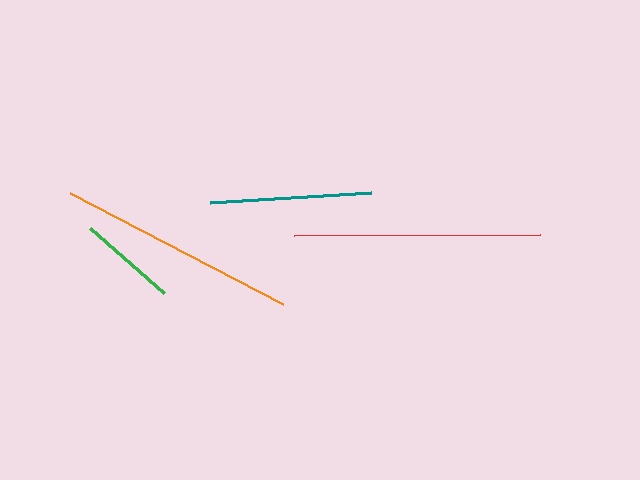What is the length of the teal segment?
The teal segment is approximately 161 pixels long.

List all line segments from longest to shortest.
From longest to shortest: red, orange, teal, green.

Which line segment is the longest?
The red line is the longest at approximately 246 pixels.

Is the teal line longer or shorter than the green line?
The teal line is longer than the green line.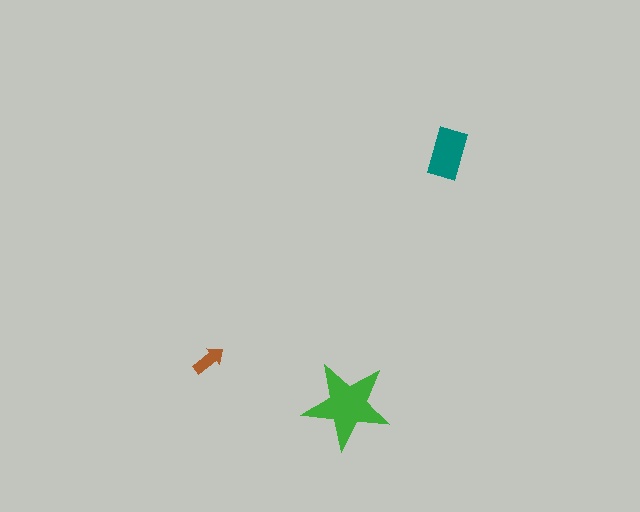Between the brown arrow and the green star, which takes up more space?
The green star.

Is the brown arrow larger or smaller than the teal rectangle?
Smaller.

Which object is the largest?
The green star.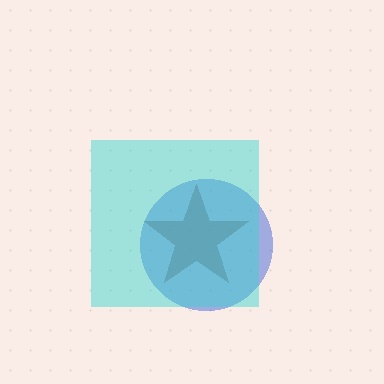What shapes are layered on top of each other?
The layered shapes are: a brown star, a blue circle, a cyan square.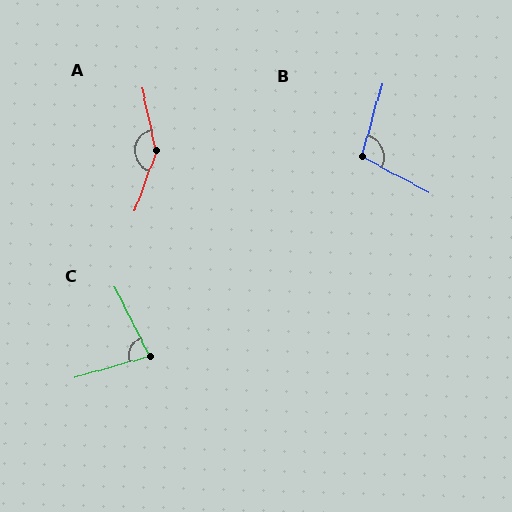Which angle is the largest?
A, at approximately 147 degrees.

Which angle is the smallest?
C, at approximately 79 degrees.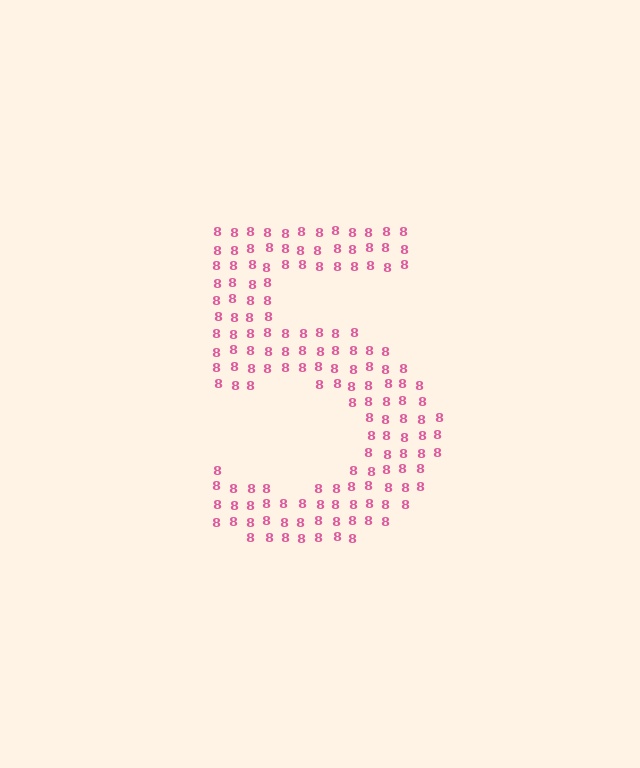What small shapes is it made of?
It is made of small digit 8's.